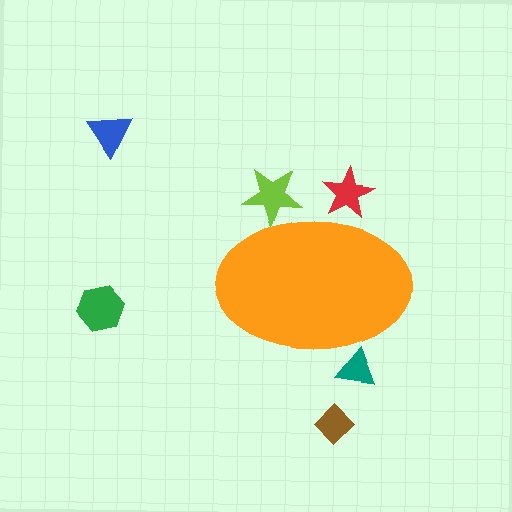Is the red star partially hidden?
Yes, the red star is partially hidden behind the orange ellipse.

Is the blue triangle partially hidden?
No, the blue triangle is fully visible.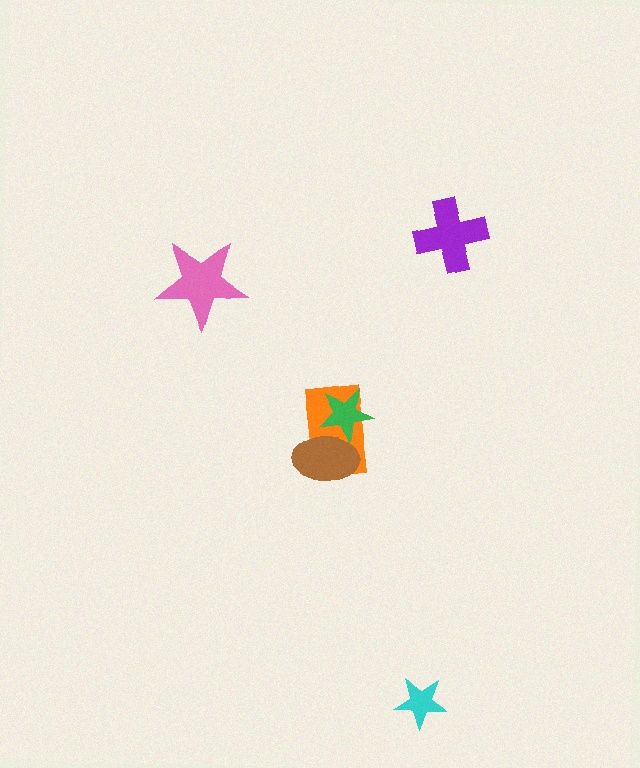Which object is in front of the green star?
The brown ellipse is in front of the green star.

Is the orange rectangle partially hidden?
Yes, it is partially covered by another shape.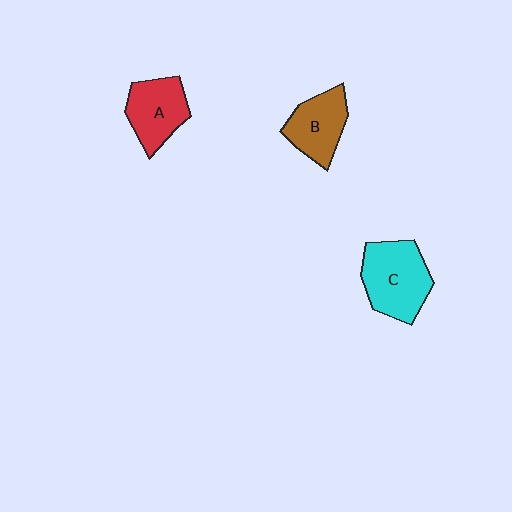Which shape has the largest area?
Shape C (cyan).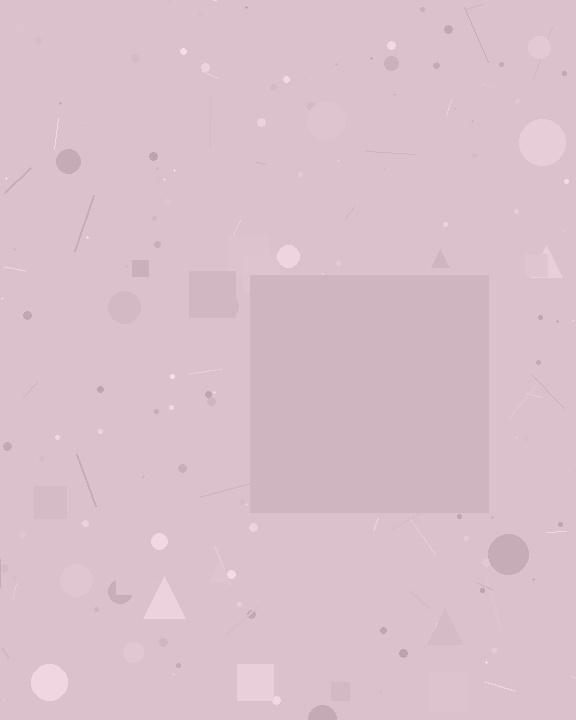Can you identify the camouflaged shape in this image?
The camouflaged shape is a square.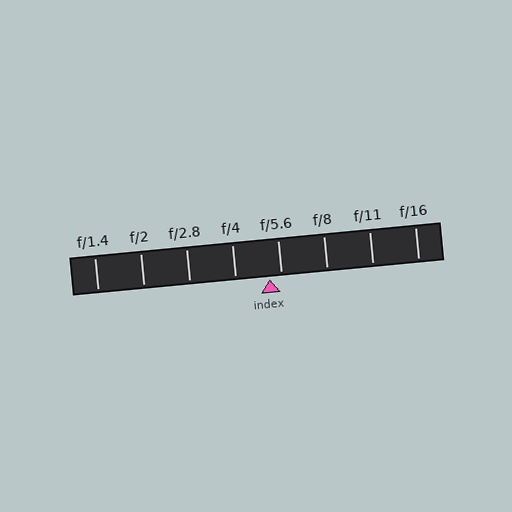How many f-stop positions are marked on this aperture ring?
There are 8 f-stop positions marked.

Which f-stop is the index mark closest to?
The index mark is closest to f/5.6.